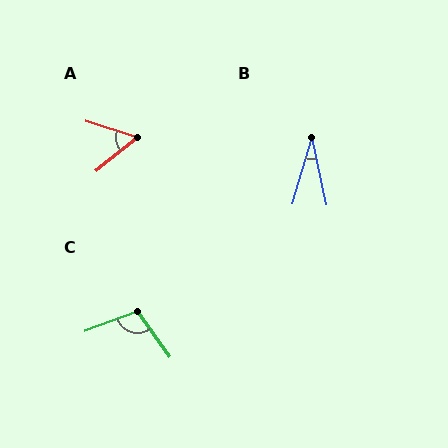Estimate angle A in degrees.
Approximately 56 degrees.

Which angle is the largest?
C, at approximately 105 degrees.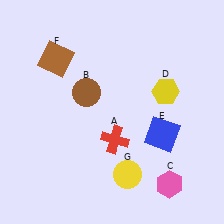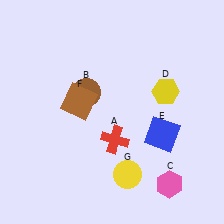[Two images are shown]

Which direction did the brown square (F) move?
The brown square (F) moved down.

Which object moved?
The brown square (F) moved down.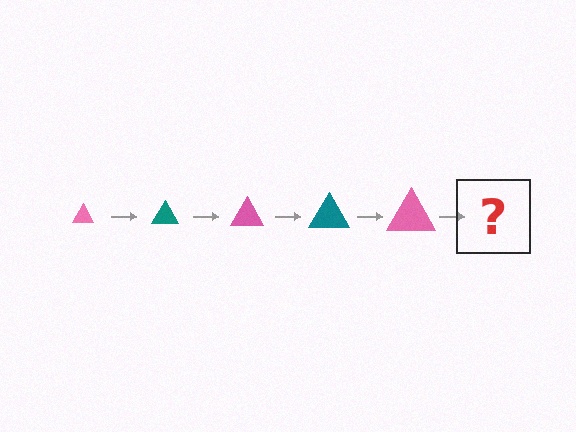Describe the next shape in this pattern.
It should be a teal triangle, larger than the previous one.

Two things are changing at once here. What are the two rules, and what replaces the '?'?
The two rules are that the triangle grows larger each step and the color cycles through pink and teal. The '?' should be a teal triangle, larger than the previous one.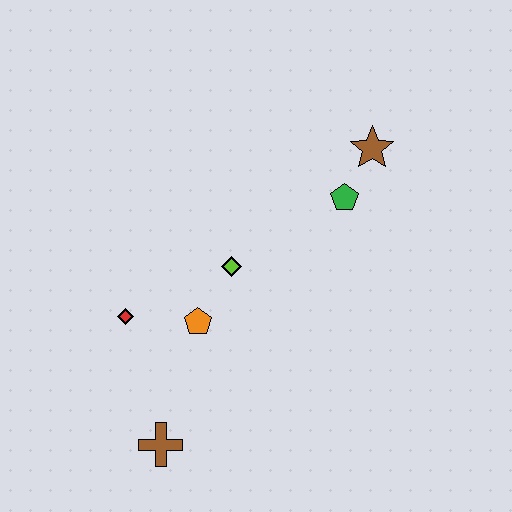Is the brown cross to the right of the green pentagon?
No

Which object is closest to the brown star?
The green pentagon is closest to the brown star.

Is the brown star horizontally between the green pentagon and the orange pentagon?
No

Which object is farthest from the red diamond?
The brown star is farthest from the red diamond.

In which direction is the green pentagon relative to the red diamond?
The green pentagon is to the right of the red diamond.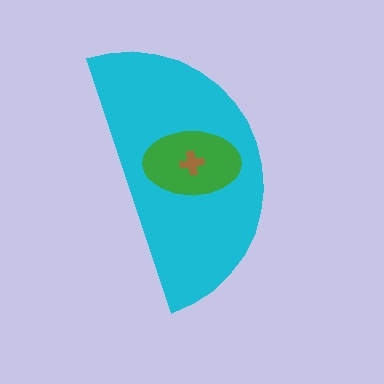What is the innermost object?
The brown cross.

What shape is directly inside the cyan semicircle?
The green ellipse.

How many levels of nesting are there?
3.